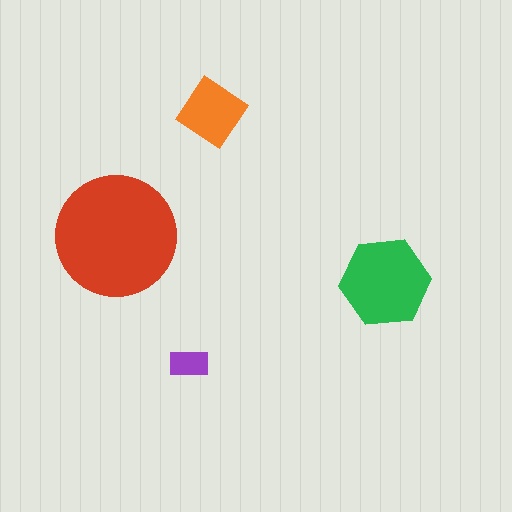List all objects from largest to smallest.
The red circle, the green hexagon, the orange diamond, the purple rectangle.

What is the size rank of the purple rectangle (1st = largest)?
4th.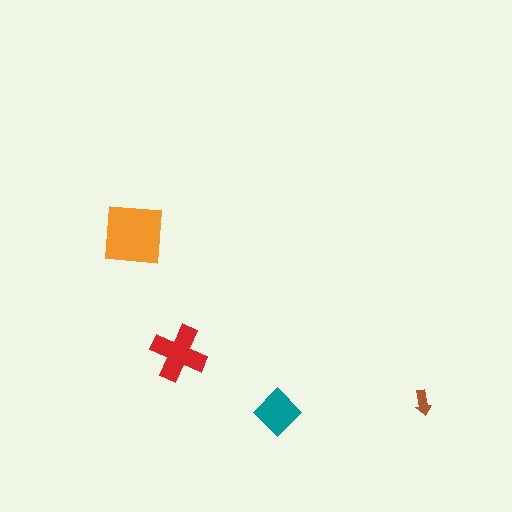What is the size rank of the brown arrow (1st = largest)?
4th.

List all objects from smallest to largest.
The brown arrow, the teal diamond, the red cross, the orange square.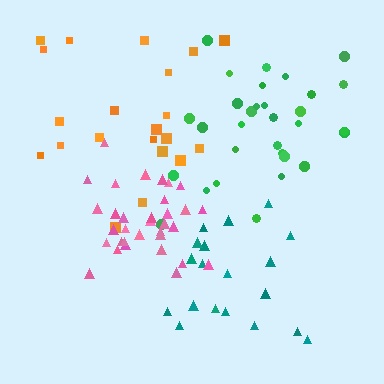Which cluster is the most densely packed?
Pink.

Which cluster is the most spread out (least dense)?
Orange.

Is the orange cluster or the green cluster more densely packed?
Green.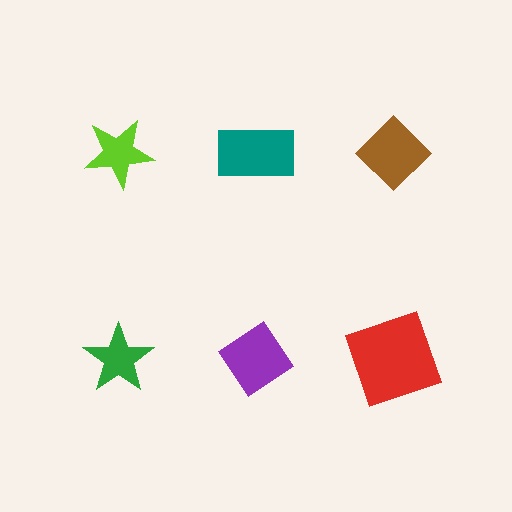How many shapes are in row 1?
3 shapes.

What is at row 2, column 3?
A red square.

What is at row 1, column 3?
A brown diamond.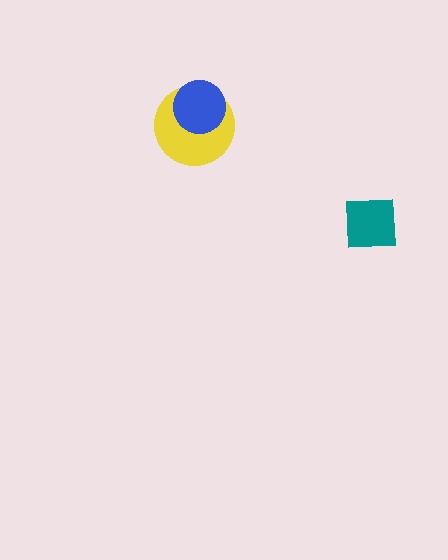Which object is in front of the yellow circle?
The blue circle is in front of the yellow circle.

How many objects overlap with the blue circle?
1 object overlaps with the blue circle.